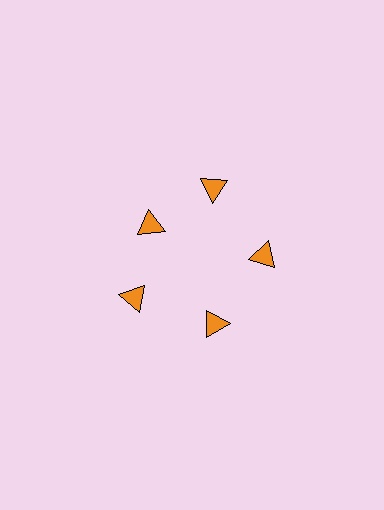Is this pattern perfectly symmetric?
No. The 5 orange triangles are arranged in a ring, but one element near the 10 o'clock position is pulled inward toward the center, breaking the 5-fold rotational symmetry.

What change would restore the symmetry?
The symmetry would be restored by moving it outward, back onto the ring so that all 5 triangles sit at equal angles and equal distance from the center.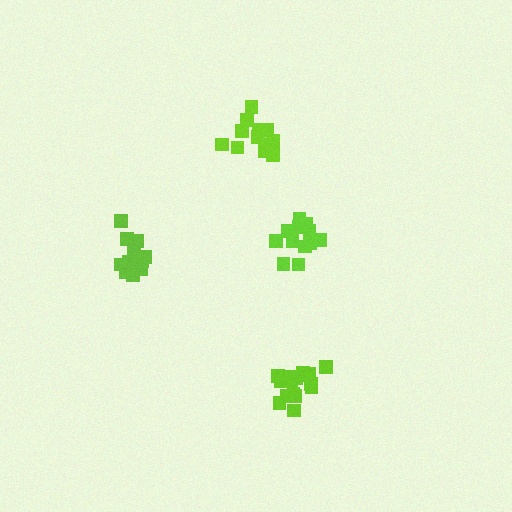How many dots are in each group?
Group 1: 12 dots, Group 2: 14 dots, Group 3: 12 dots, Group 4: 18 dots (56 total).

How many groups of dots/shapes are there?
There are 4 groups.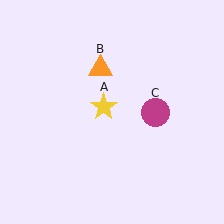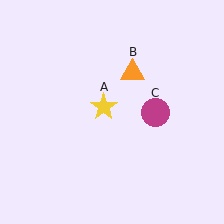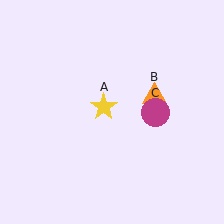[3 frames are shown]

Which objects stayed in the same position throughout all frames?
Yellow star (object A) and magenta circle (object C) remained stationary.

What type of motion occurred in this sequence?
The orange triangle (object B) rotated clockwise around the center of the scene.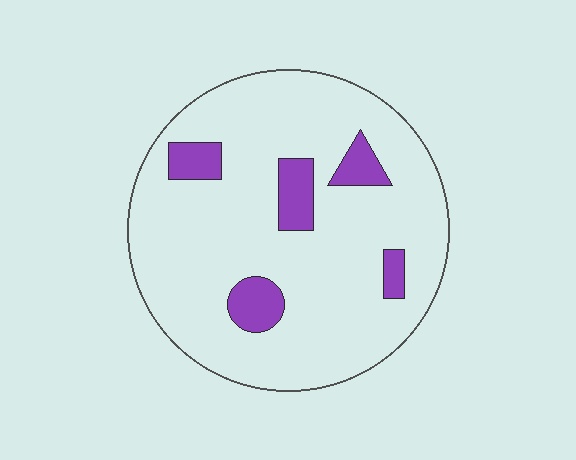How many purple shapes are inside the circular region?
5.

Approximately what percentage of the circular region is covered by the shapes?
Approximately 15%.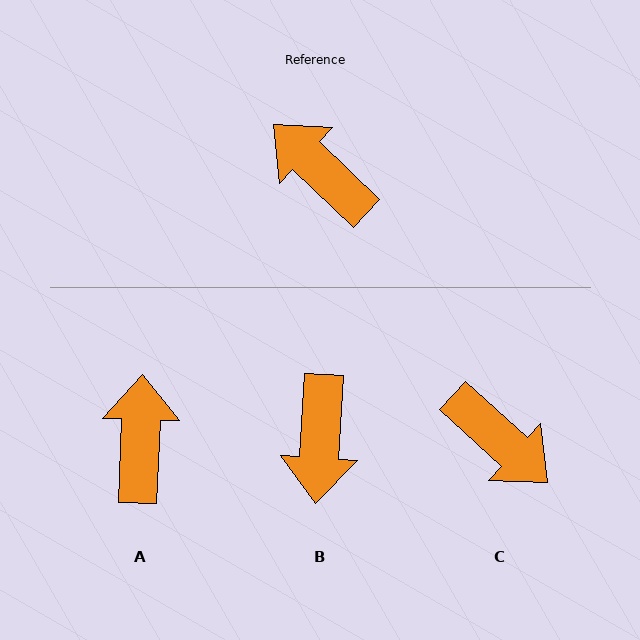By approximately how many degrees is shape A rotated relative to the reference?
Approximately 48 degrees clockwise.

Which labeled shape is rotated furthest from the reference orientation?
C, about 179 degrees away.